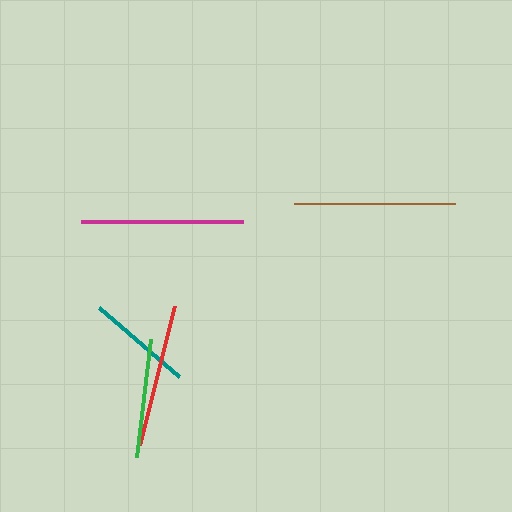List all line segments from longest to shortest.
From longest to shortest: magenta, brown, red, green, teal.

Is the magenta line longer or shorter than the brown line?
The magenta line is longer than the brown line.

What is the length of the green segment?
The green segment is approximately 118 pixels long.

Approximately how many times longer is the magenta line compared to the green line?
The magenta line is approximately 1.4 times the length of the green line.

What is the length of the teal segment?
The teal segment is approximately 106 pixels long.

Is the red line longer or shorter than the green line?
The red line is longer than the green line.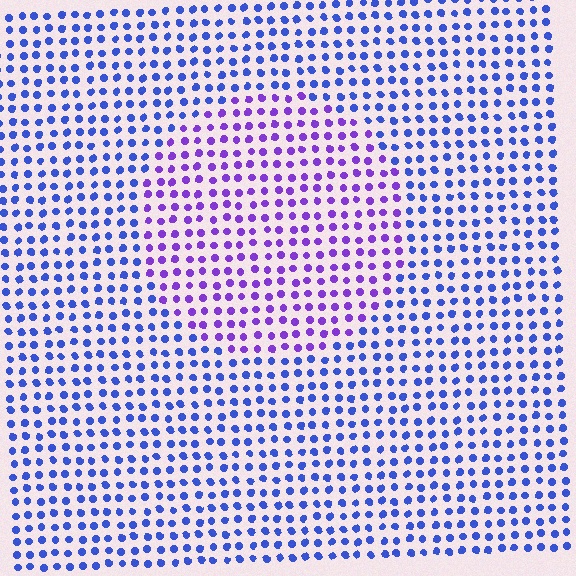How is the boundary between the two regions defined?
The boundary is defined purely by a slight shift in hue (about 40 degrees). Spacing, size, and orientation are identical on both sides.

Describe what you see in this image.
The image is filled with small blue elements in a uniform arrangement. A circle-shaped region is visible where the elements are tinted to a slightly different hue, forming a subtle color boundary.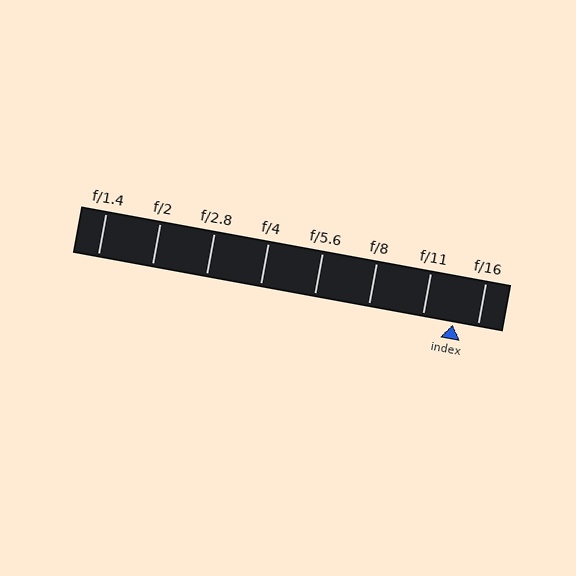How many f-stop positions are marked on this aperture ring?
There are 8 f-stop positions marked.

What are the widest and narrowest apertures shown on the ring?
The widest aperture shown is f/1.4 and the narrowest is f/16.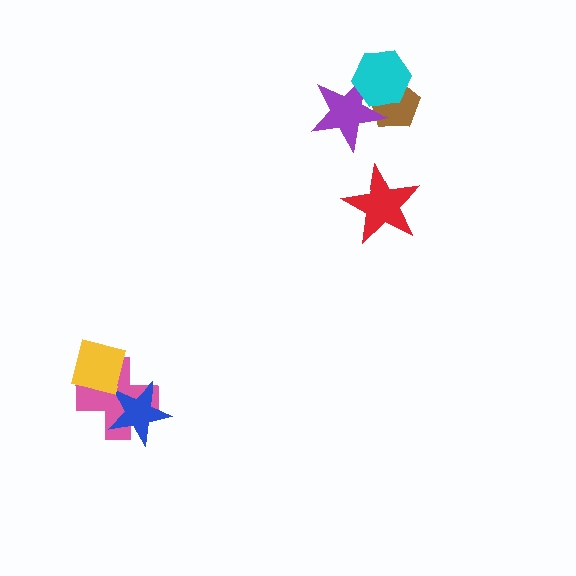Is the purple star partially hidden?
Yes, it is partially covered by another shape.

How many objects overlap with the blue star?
1 object overlaps with the blue star.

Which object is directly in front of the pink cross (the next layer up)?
The blue star is directly in front of the pink cross.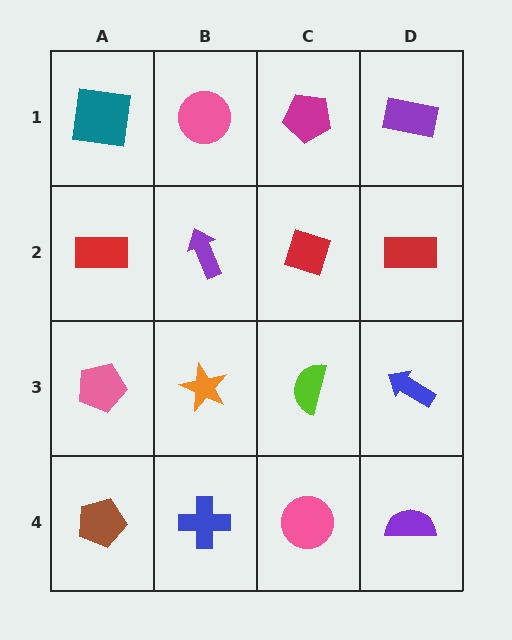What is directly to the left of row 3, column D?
A lime semicircle.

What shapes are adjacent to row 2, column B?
A pink circle (row 1, column B), an orange star (row 3, column B), a red rectangle (row 2, column A), a red diamond (row 2, column C).